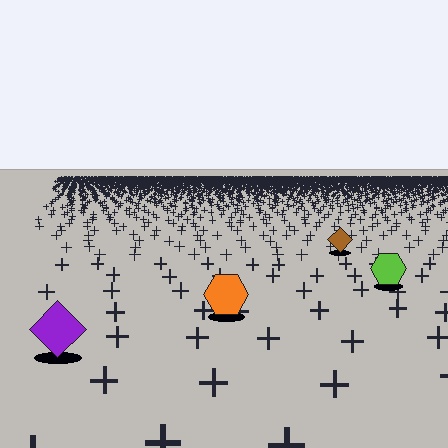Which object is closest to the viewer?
The purple diamond is closest. The texture marks near it are larger and more spread out.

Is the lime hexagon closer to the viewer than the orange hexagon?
No. The orange hexagon is closer — you can tell from the texture gradient: the ground texture is coarser near it.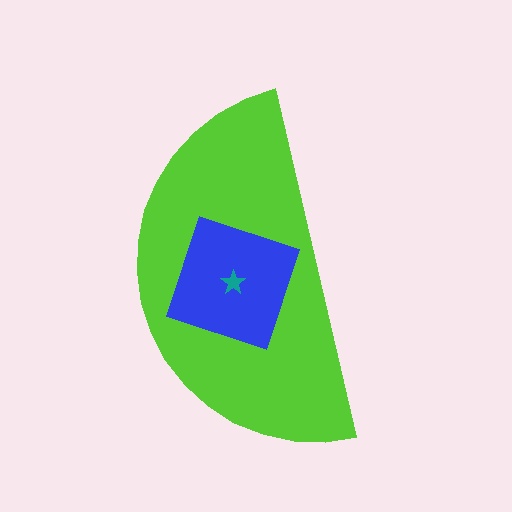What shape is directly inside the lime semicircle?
The blue square.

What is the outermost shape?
The lime semicircle.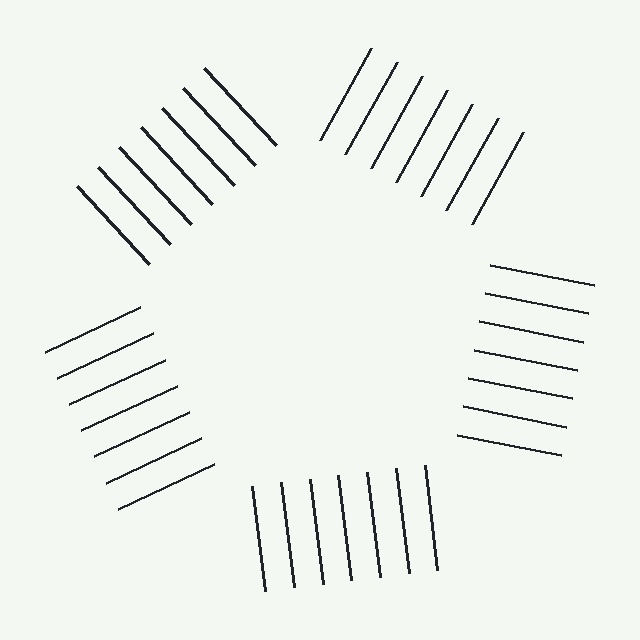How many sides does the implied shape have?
5 sides — the line-ends trace a pentagon.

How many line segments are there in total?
35 — 7 along each of the 5 edges.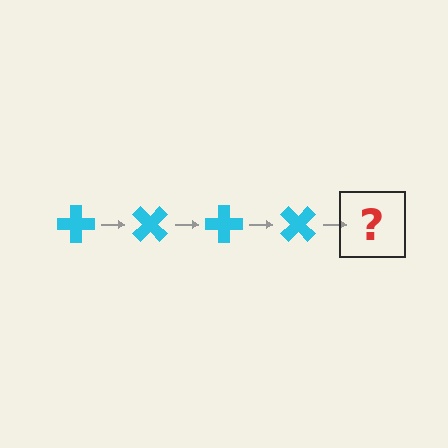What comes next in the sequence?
The next element should be a cyan cross rotated 180 degrees.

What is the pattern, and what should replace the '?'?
The pattern is that the cross rotates 45 degrees each step. The '?' should be a cyan cross rotated 180 degrees.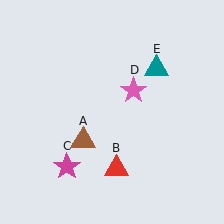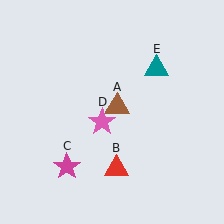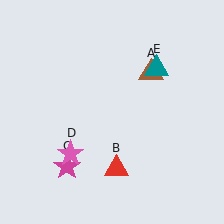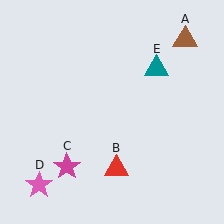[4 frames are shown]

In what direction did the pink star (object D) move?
The pink star (object D) moved down and to the left.